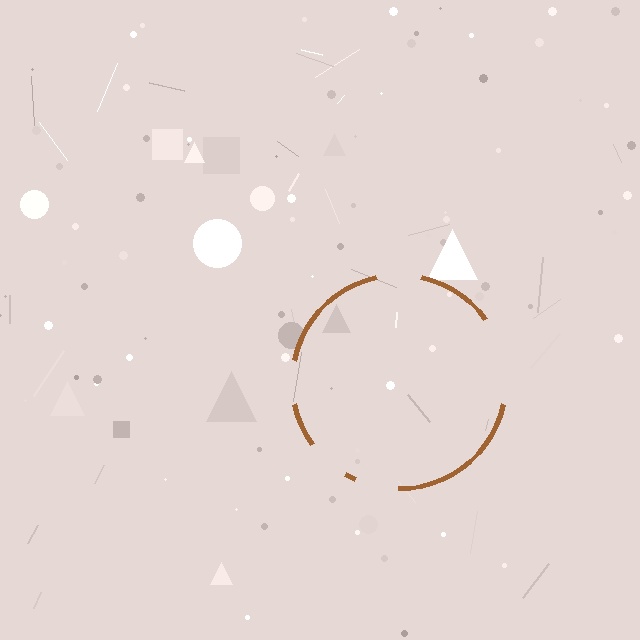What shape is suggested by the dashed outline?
The dashed outline suggests a circle.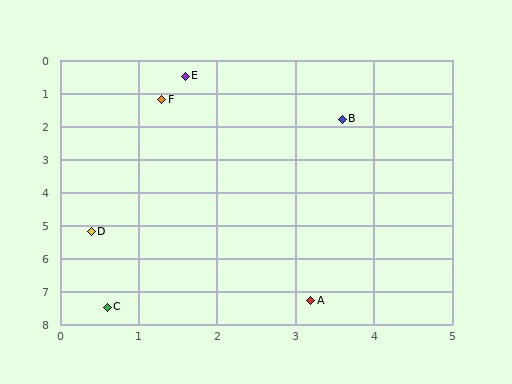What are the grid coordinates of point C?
Point C is at approximately (0.6, 7.5).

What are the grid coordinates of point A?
Point A is at approximately (3.2, 7.3).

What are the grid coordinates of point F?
Point F is at approximately (1.3, 1.2).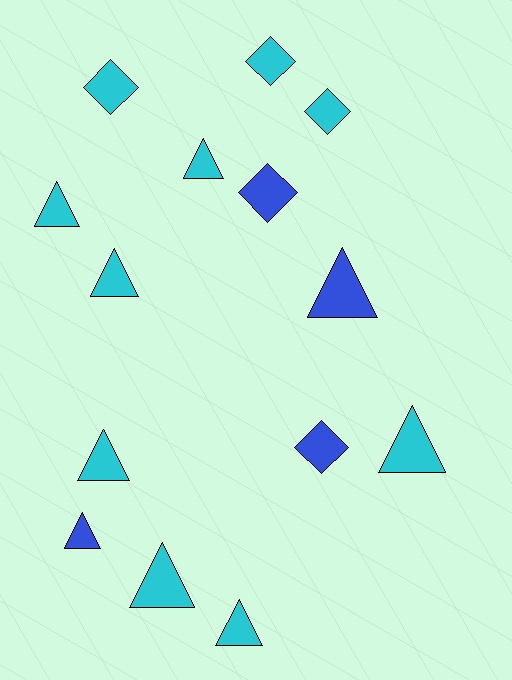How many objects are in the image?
There are 14 objects.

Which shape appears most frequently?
Triangle, with 9 objects.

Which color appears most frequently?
Cyan, with 10 objects.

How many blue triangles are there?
There are 2 blue triangles.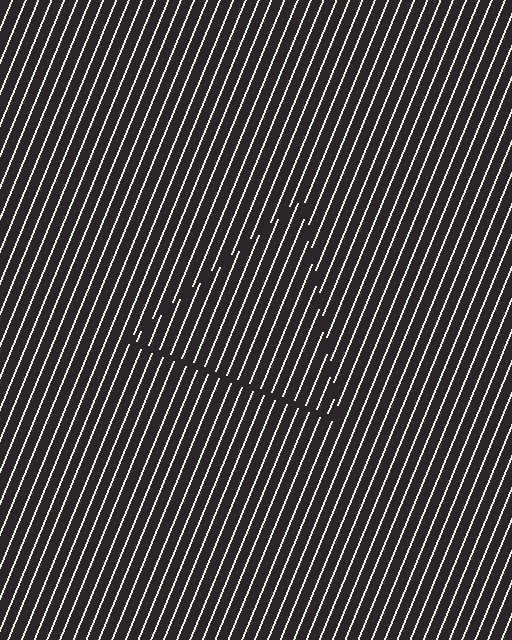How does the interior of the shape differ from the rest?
The interior of the shape contains the same grating, shifted by half a period — the contour is defined by the phase discontinuity where line-ends from the inner and outer gratings abut.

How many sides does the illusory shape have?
3 sides — the line-ends trace a triangle.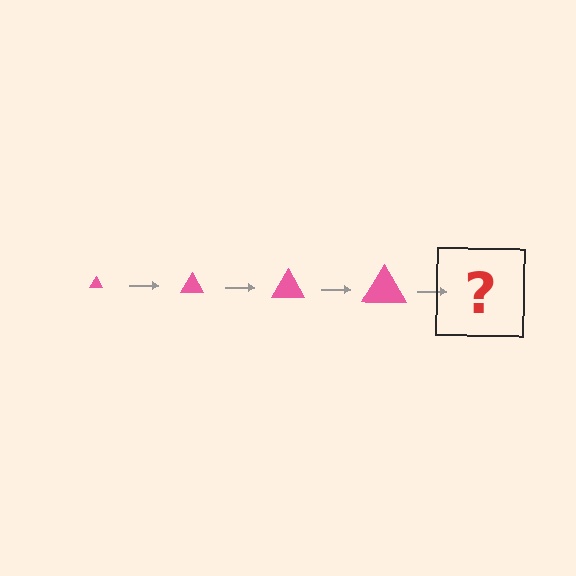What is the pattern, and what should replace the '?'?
The pattern is that the triangle gets progressively larger each step. The '?' should be a pink triangle, larger than the previous one.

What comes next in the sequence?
The next element should be a pink triangle, larger than the previous one.